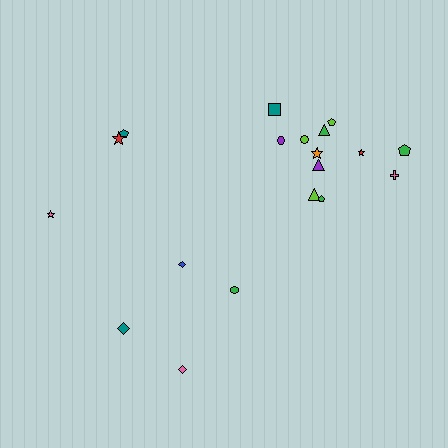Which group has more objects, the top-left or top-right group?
The top-right group.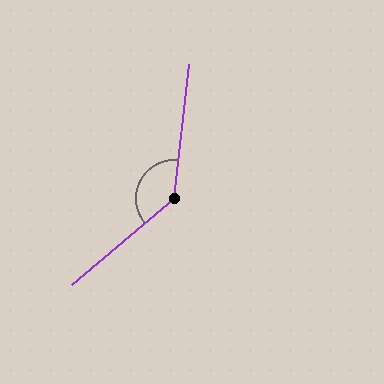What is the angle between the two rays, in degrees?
Approximately 136 degrees.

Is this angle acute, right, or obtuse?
It is obtuse.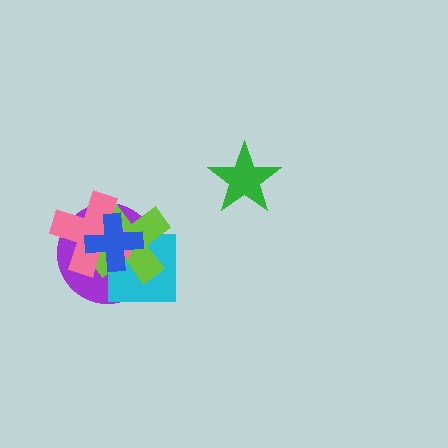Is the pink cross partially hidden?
Yes, it is partially covered by another shape.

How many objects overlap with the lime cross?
4 objects overlap with the lime cross.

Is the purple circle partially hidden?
Yes, it is partially covered by another shape.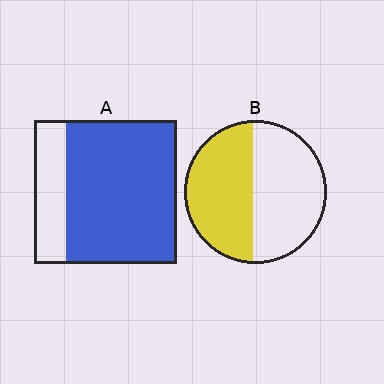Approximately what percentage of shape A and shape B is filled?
A is approximately 80% and B is approximately 50%.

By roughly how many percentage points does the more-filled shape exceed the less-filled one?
By roughly 30 percentage points (A over B).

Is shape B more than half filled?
Roughly half.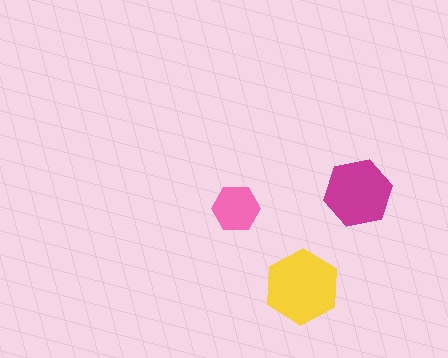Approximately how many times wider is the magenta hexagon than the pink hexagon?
About 1.5 times wider.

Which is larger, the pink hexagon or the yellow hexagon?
The yellow one.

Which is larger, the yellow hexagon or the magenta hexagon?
The yellow one.